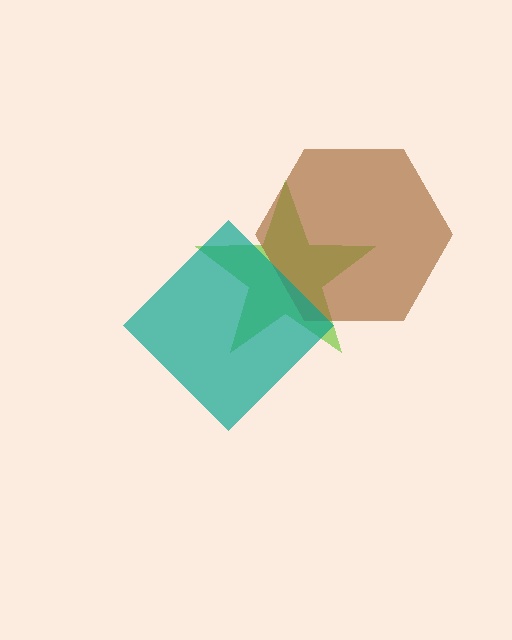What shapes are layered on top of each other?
The layered shapes are: a lime star, a brown hexagon, a teal diamond.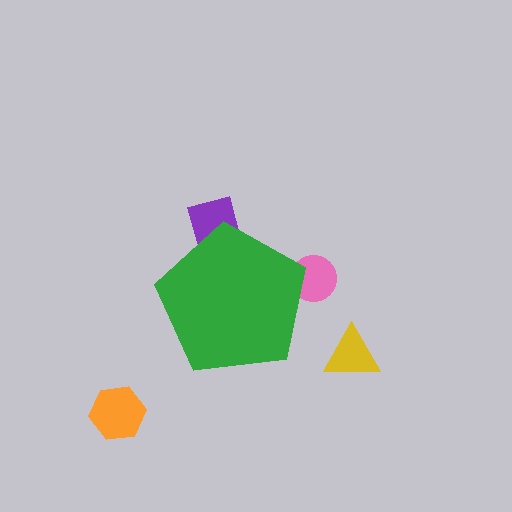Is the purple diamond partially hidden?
Yes, the purple diamond is partially hidden behind the green pentagon.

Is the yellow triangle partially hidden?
No, the yellow triangle is fully visible.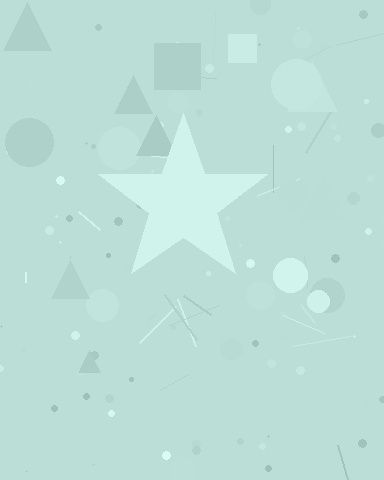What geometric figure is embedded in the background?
A star is embedded in the background.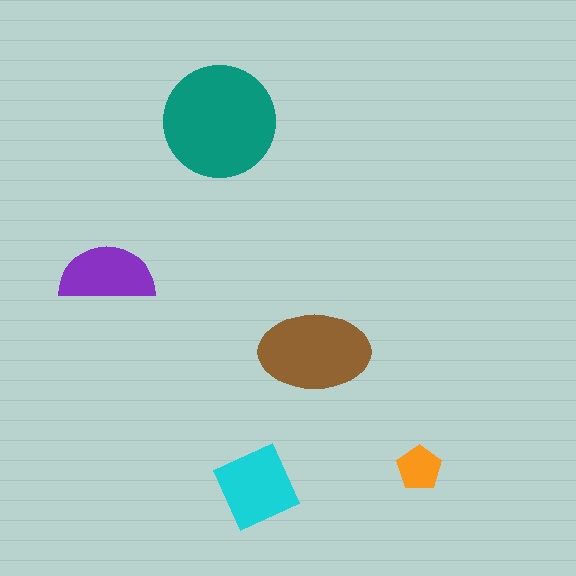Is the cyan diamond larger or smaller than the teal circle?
Smaller.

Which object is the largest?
The teal circle.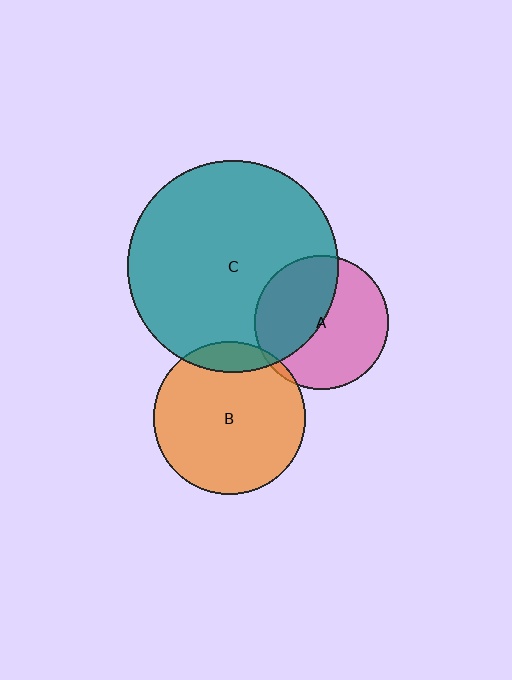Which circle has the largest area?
Circle C (teal).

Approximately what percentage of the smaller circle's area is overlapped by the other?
Approximately 5%.